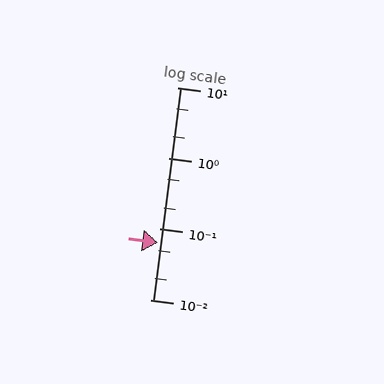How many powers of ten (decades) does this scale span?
The scale spans 3 decades, from 0.01 to 10.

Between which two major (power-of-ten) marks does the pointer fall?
The pointer is between 0.01 and 0.1.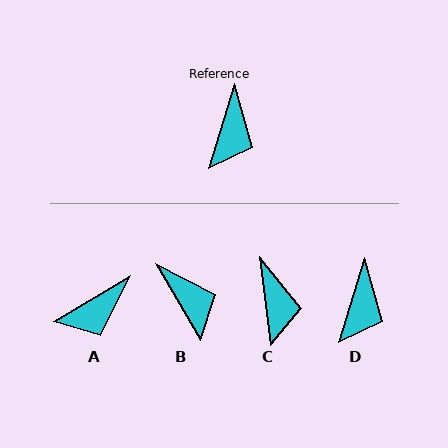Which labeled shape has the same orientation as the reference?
D.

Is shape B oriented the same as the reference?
No, it is off by about 47 degrees.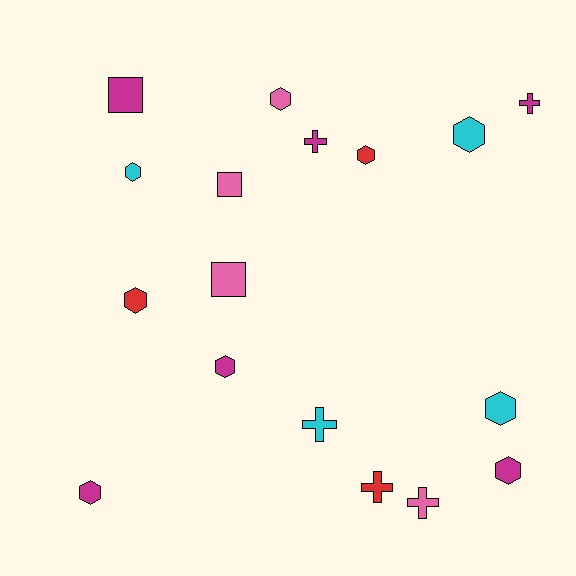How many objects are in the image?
There are 17 objects.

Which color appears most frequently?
Magenta, with 6 objects.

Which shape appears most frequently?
Hexagon, with 9 objects.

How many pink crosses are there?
There is 1 pink cross.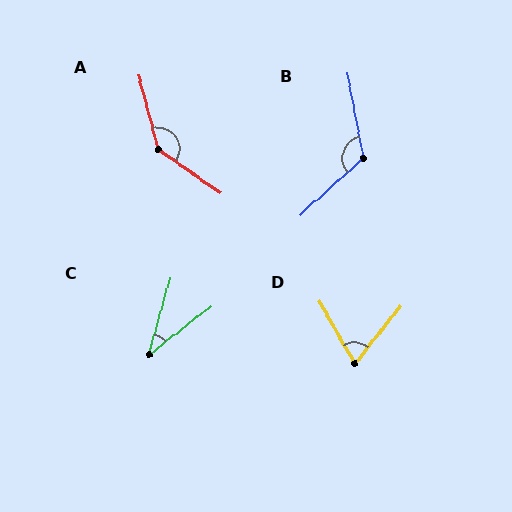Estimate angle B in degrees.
Approximately 121 degrees.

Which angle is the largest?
A, at approximately 140 degrees.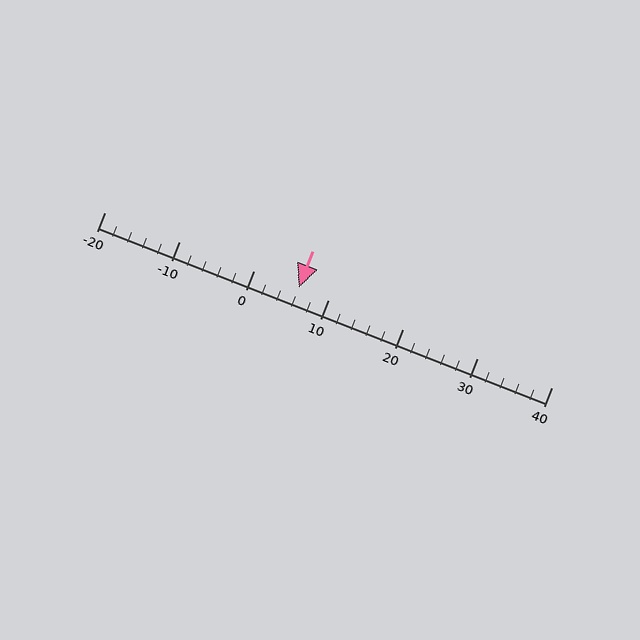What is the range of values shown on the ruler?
The ruler shows values from -20 to 40.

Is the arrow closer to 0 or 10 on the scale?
The arrow is closer to 10.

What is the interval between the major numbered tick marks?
The major tick marks are spaced 10 units apart.